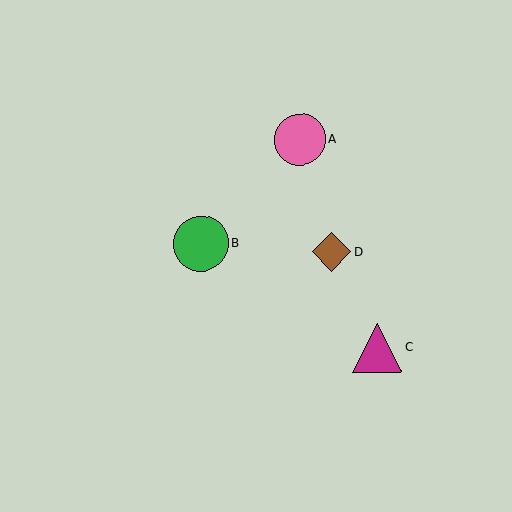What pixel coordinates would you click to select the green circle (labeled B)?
Click at (201, 243) to select the green circle B.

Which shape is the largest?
The green circle (labeled B) is the largest.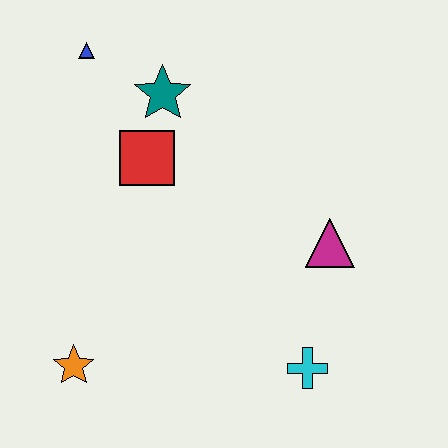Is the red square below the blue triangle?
Yes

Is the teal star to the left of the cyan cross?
Yes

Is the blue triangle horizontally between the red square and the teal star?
No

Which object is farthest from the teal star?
The cyan cross is farthest from the teal star.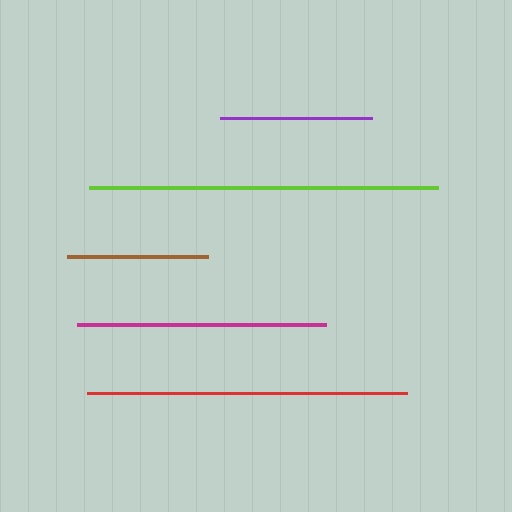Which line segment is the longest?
The lime line is the longest at approximately 349 pixels.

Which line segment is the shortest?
The brown line is the shortest at approximately 141 pixels.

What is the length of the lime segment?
The lime segment is approximately 349 pixels long.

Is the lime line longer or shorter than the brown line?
The lime line is longer than the brown line.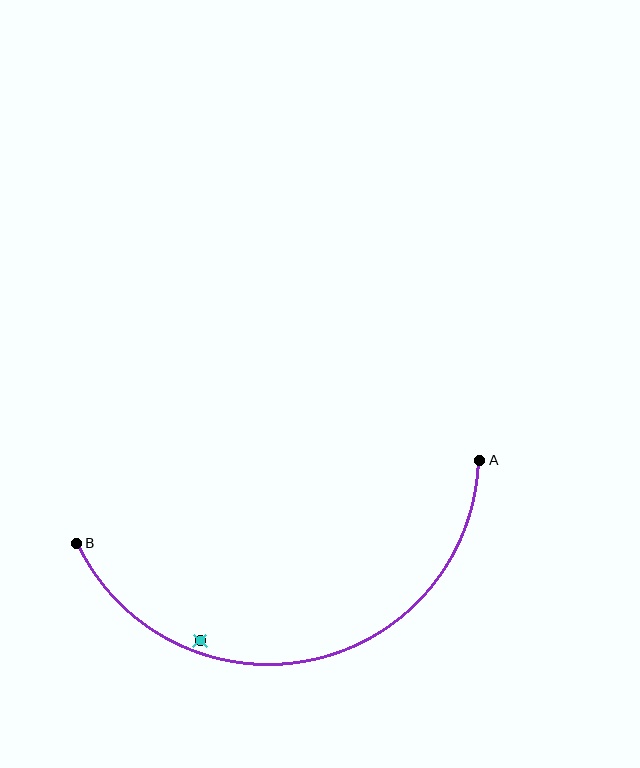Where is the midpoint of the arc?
The arc midpoint is the point on the curve farthest from the straight line joining A and B. It sits below that line.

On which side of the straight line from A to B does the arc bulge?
The arc bulges below the straight line connecting A and B.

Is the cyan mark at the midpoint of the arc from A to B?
No — the cyan mark does not lie on the arc at all. It sits slightly inside the curve.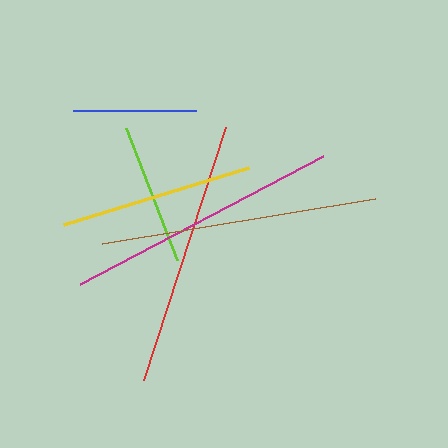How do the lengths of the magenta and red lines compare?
The magenta and red lines are approximately the same length.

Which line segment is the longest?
The brown line is the longest at approximately 276 pixels.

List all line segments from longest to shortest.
From longest to shortest: brown, magenta, red, yellow, lime, blue.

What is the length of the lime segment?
The lime segment is approximately 142 pixels long.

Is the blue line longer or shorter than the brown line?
The brown line is longer than the blue line.